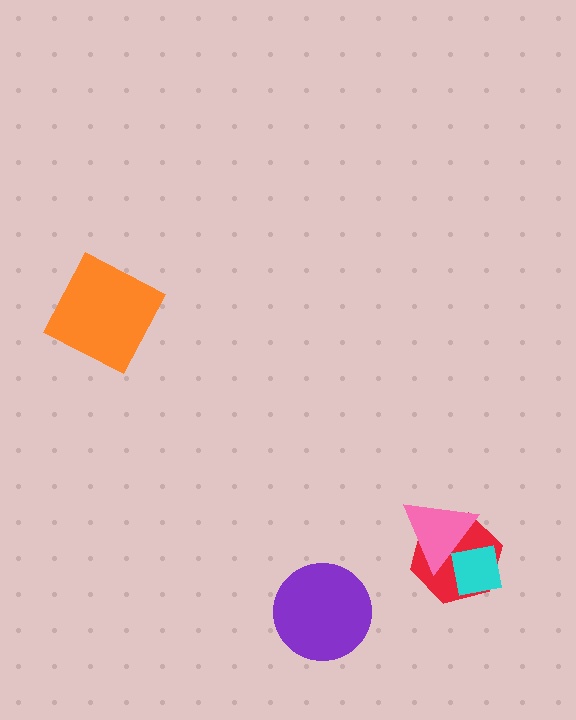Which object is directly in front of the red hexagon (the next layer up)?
The pink triangle is directly in front of the red hexagon.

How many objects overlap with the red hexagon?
2 objects overlap with the red hexagon.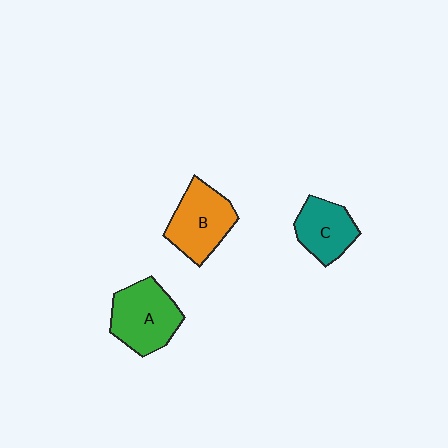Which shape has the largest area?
Shape A (green).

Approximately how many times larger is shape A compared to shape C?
Approximately 1.3 times.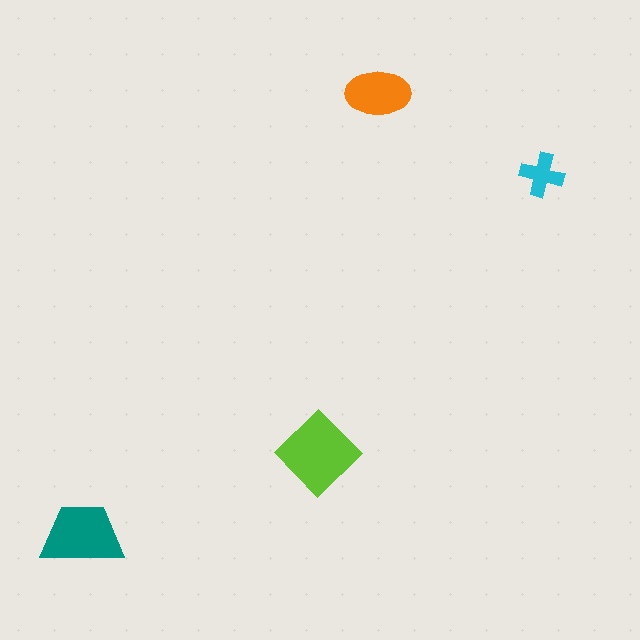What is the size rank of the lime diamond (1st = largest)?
1st.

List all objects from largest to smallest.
The lime diamond, the teal trapezoid, the orange ellipse, the cyan cross.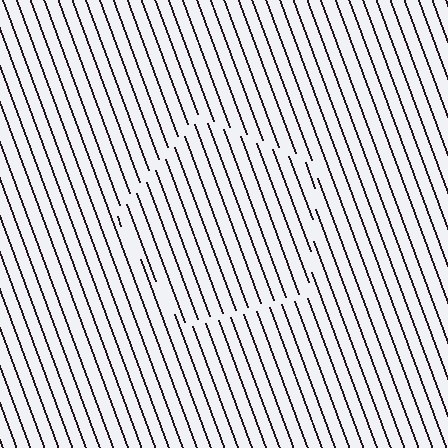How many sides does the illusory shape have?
5 sides — the line-ends trace a pentagon.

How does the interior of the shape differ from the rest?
The interior of the shape contains the same grating, shifted by half a period — the contour is defined by the phase discontinuity where line-ends from the inner and outer gratings abut.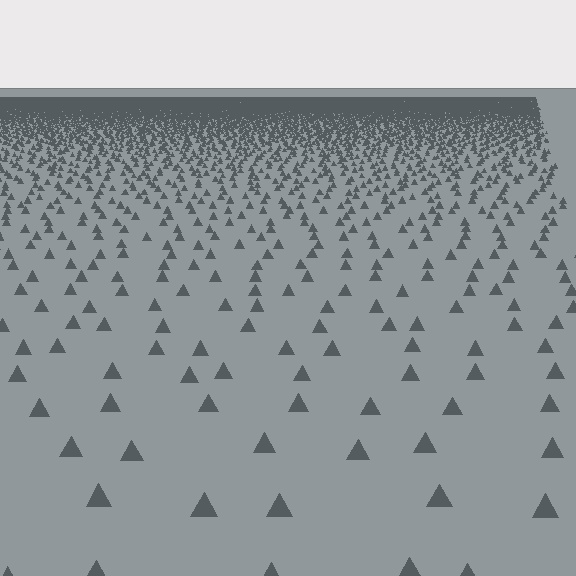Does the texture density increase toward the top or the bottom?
Density increases toward the top.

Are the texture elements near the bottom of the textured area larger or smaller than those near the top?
Larger. Near the bottom, elements are closer to the viewer and appear at a bigger on-screen size.